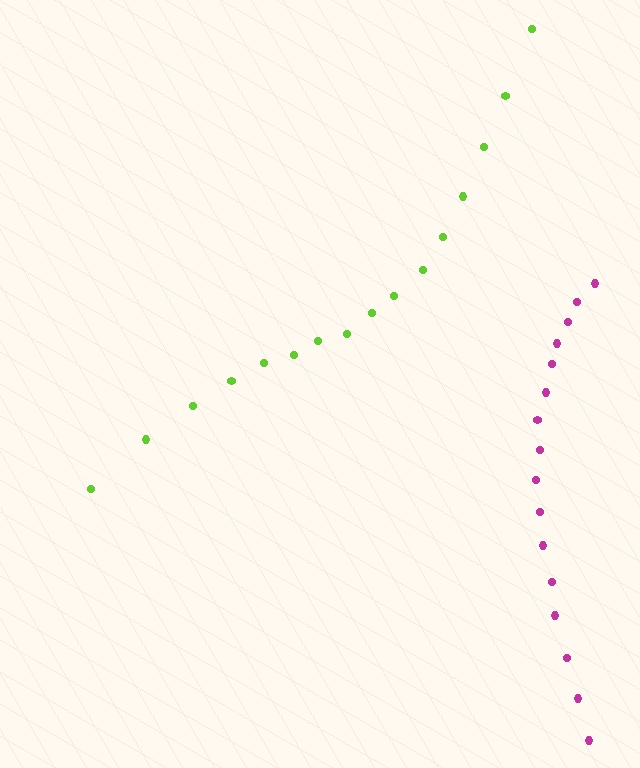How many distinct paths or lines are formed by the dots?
There are 2 distinct paths.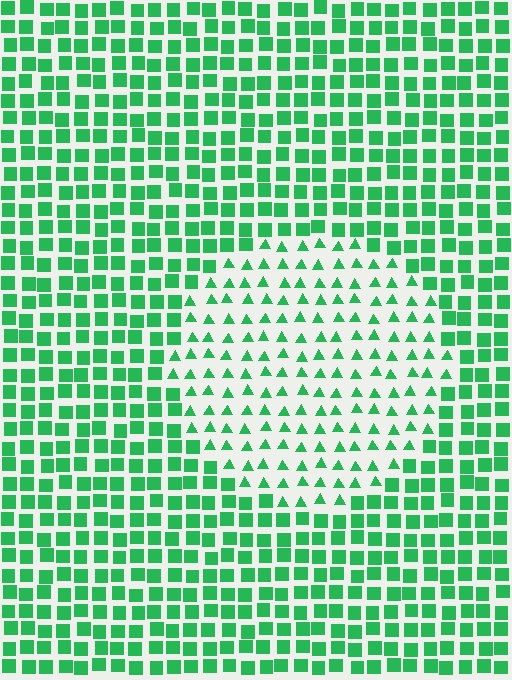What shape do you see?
I see a circle.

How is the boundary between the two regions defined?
The boundary is defined by a change in element shape: triangles inside vs. squares outside. All elements share the same color and spacing.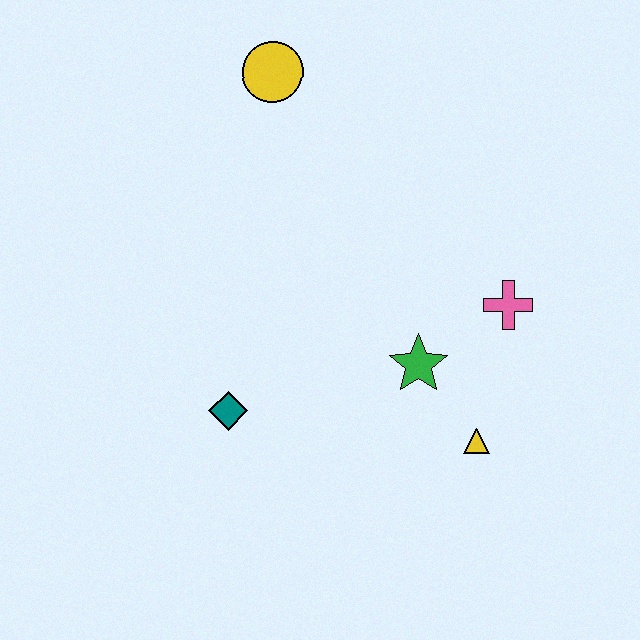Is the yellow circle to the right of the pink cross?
No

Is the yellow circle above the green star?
Yes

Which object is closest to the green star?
The yellow triangle is closest to the green star.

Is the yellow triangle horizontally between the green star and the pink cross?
Yes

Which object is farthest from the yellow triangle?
The yellow circle is farthest from the yellow triangle.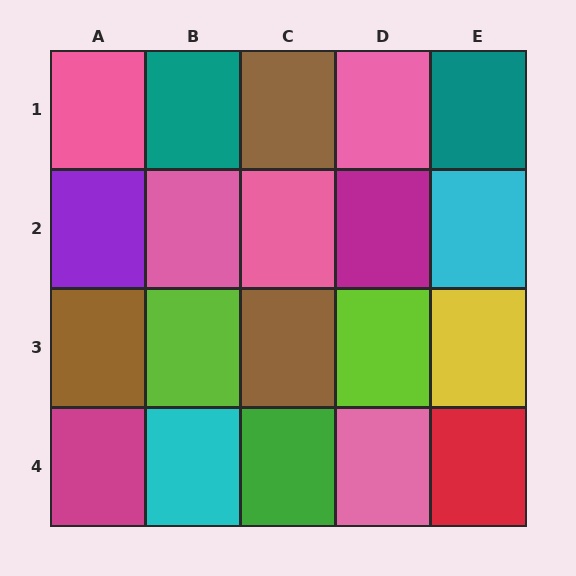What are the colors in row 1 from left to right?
Pink, teal, brown, pink, teal.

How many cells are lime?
2 cells are lime.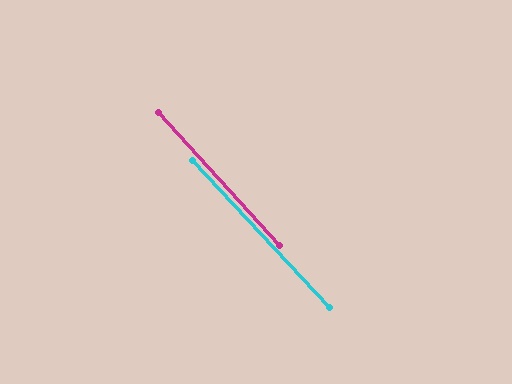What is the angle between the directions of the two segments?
Approximately 1 degree.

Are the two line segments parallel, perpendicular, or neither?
Parallel — their directions differ by only 0.7°.